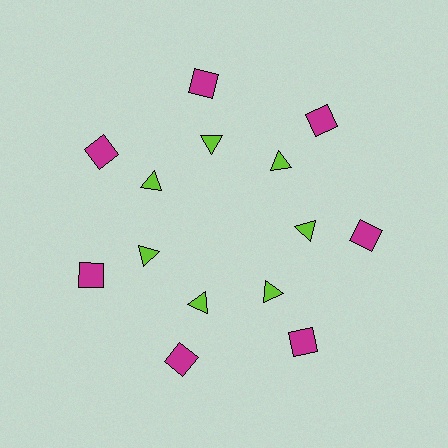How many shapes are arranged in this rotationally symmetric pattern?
There are 14 shapes, arranged in 7 groups of 2.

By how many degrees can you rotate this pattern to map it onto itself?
The pattern maps onto itself every 51 degrees of rotation.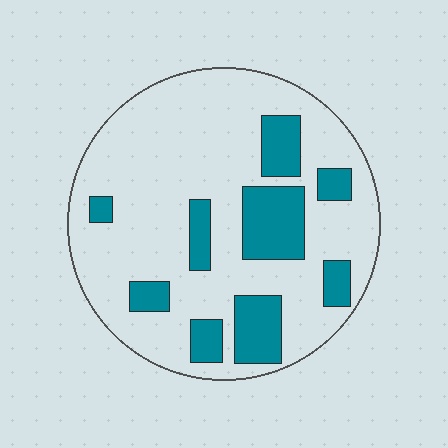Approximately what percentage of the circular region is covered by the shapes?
Approximately 25%.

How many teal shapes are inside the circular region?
9.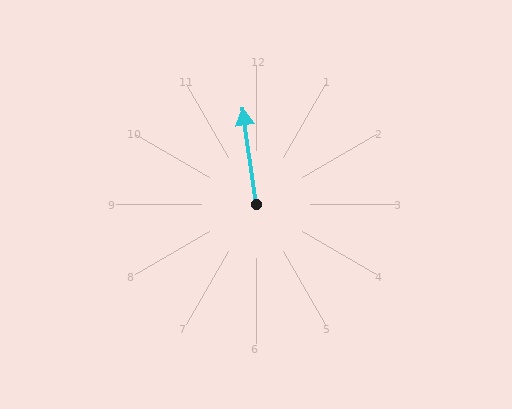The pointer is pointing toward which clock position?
Roughly 12 o'clock.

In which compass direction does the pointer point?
North.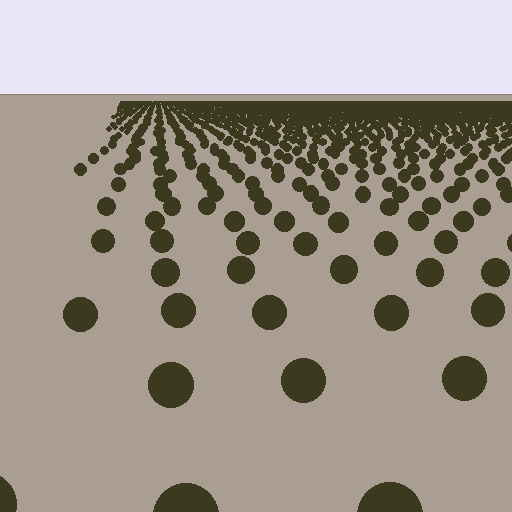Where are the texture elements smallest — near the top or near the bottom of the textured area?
Near the top.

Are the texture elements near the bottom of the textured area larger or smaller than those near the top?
Larger. Near the bottom, elements are closer to the viewer and appear at a bigger on-screen size.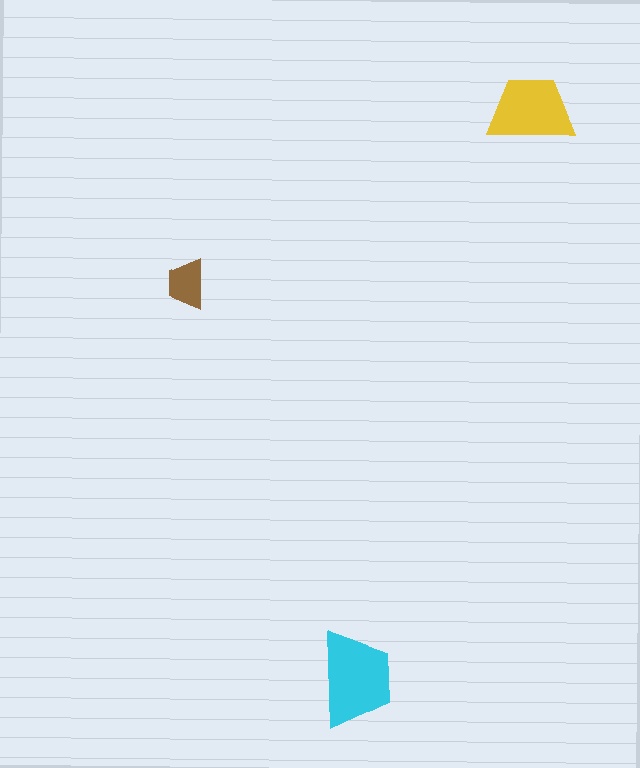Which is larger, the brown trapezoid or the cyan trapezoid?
The cyan one.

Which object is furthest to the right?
The yellow trapezoid is rightmost.